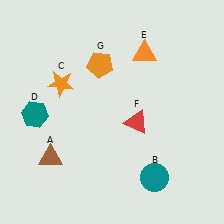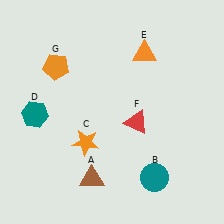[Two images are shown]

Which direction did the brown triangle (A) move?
The brown triangle (A) moved right.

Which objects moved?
The objects that moved are: the brown triangle (A), the orange star (C), the orange pentagon (G).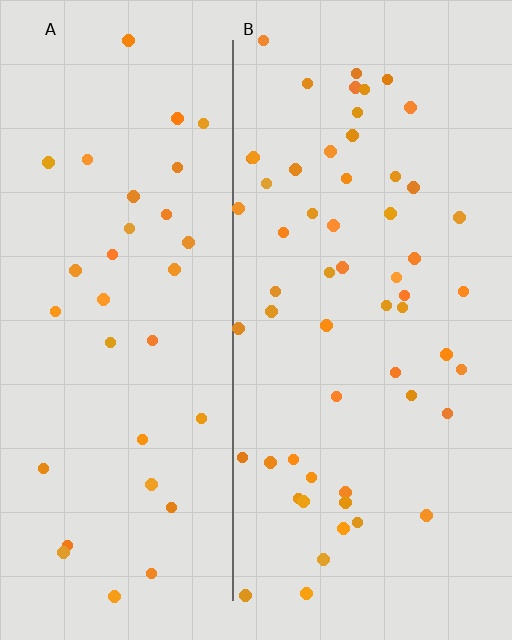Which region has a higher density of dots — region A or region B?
B (the right).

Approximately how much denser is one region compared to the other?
Approximately 1.7× — region B over region A.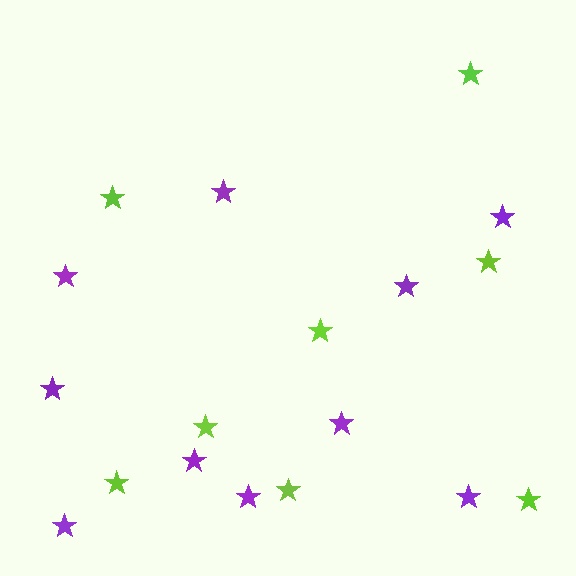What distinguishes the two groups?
There are 2 groups: one group of purple stars (10) and one group of lime stars (8).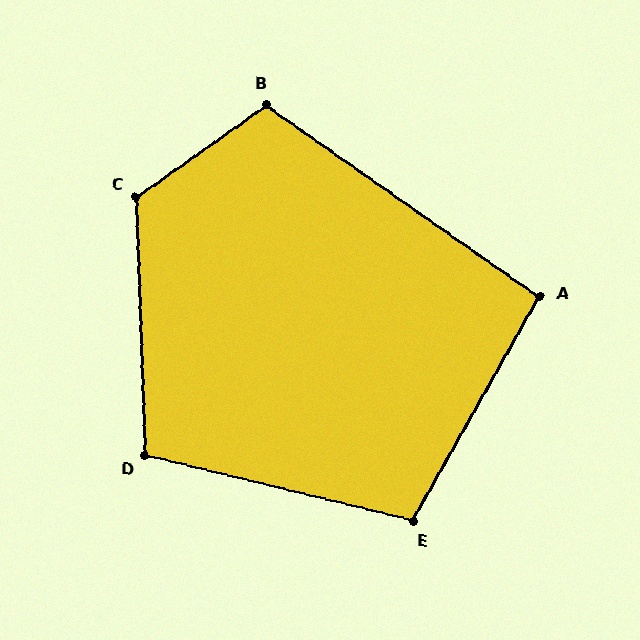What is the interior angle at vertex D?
Approximately 106 degrees (obtuse).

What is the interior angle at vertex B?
Approximately 110 degrees (obtuse).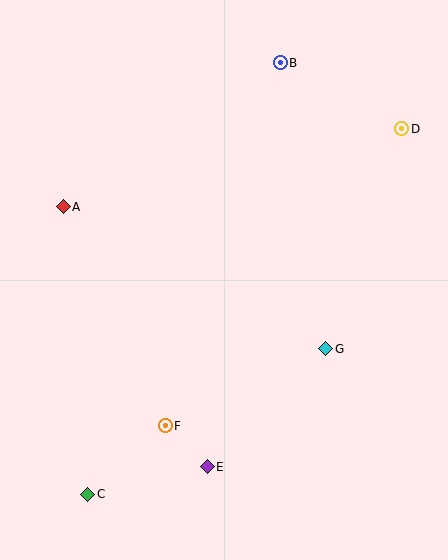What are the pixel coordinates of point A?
Point A is at (63, 207).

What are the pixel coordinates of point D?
Point D is at (402, 129).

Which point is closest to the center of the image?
Point G at (326, 349) is closest to the center.